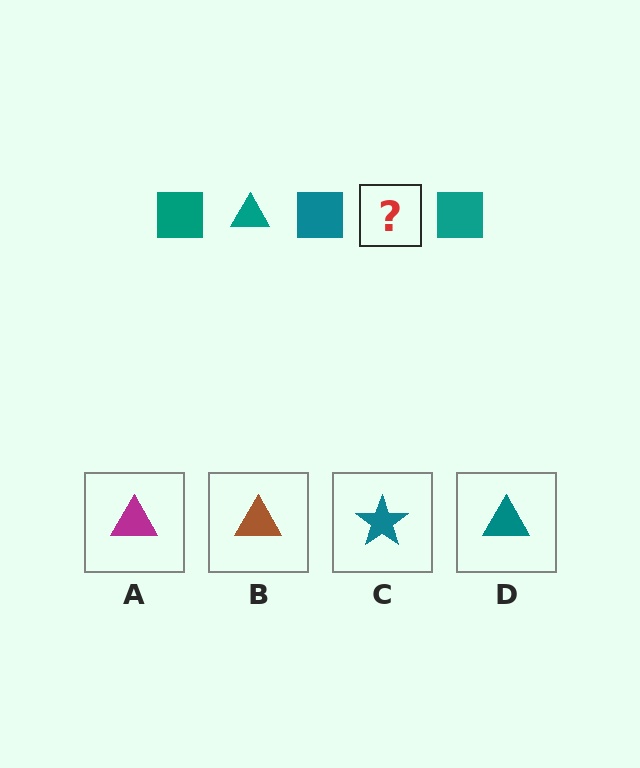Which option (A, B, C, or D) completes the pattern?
D.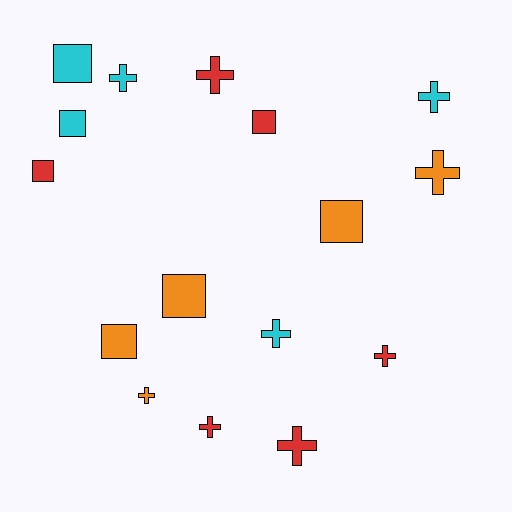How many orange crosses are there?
There are 2 orange crosses.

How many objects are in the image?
There are 16 objects.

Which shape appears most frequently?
Cross, with 9 objects.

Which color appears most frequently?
Red, with 6 objects.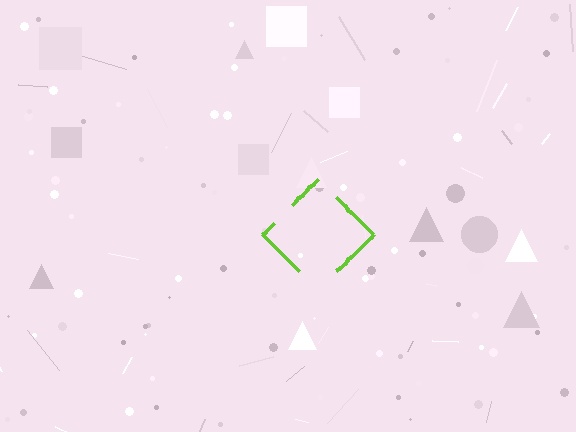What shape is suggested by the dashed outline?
The dashed outline suggests a diamond.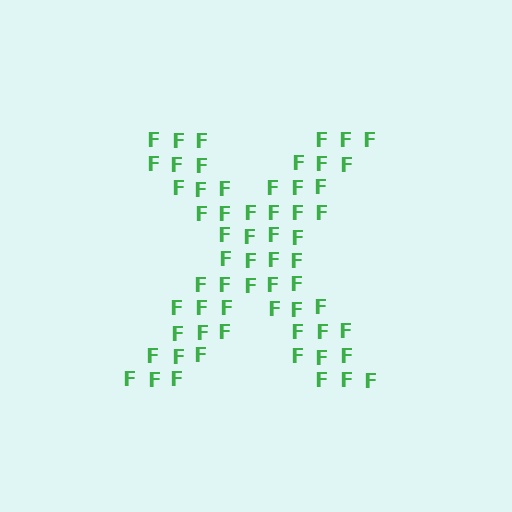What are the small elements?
The small elements are letter F's.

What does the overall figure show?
The overall figure shows the letter X.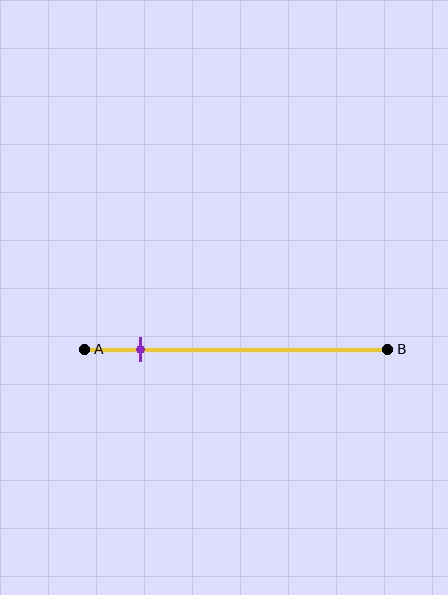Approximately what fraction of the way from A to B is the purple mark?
The purple mark is approximately 20% of the way from A to B.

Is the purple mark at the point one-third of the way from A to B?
No, the mark is at about 20% from A, not at the 33% one-third point.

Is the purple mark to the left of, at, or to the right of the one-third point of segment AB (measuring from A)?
The purple mark is to the left of the one-third point of segment AB.